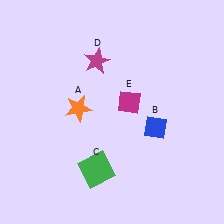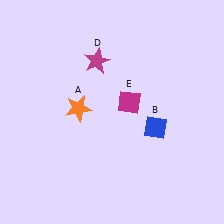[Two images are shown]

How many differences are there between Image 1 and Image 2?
There is 1 difference between the two images.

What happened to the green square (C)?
The green square (C) was removed in Image 2. It was in the bottom-left area of Image 1.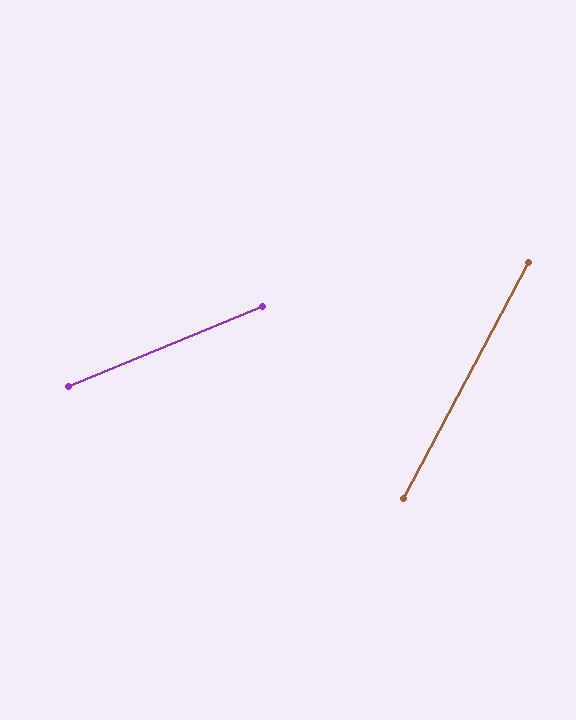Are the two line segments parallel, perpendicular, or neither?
Neither parallel nor perpendicular — they differ by about 40°.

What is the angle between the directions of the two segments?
Approximately 40 degrees.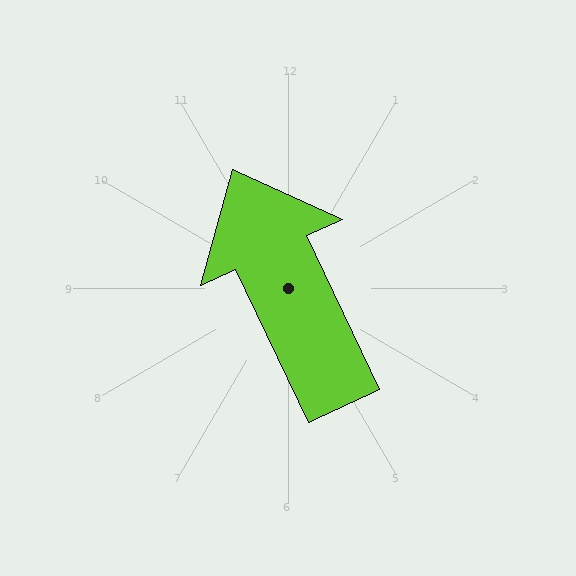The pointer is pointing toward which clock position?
Roughly 11 o'clock.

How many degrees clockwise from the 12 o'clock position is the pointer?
Approximately 335 degrees.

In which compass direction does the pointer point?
Northwest.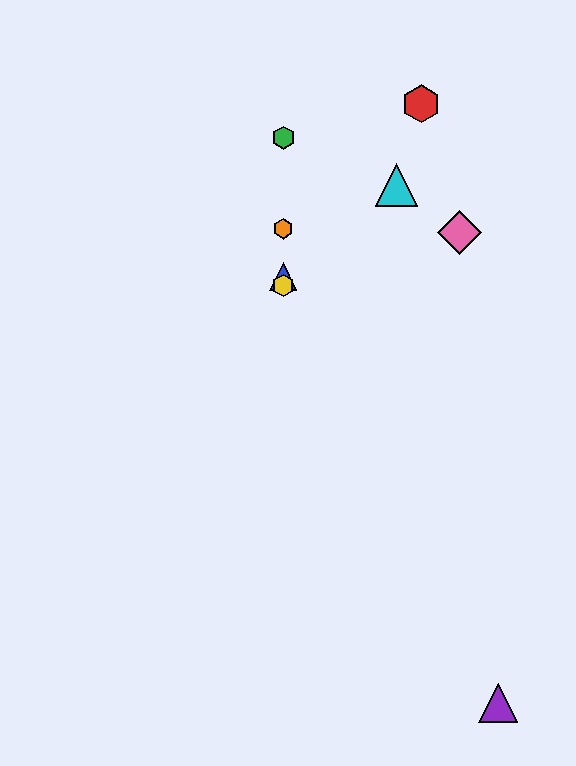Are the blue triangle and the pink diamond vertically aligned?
No, the blue triangle is at x≈283 and the pink diamond is at x≈460.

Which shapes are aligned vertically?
The blue triangle, the green hexagon, the yellow hexagon, the orange hexagon are aligned vertically.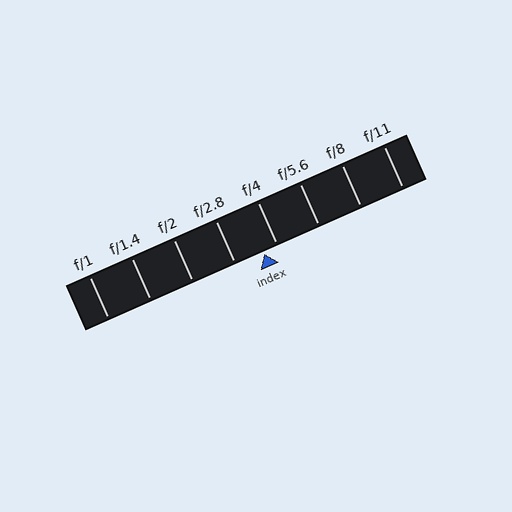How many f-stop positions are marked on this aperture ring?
There are 8 f-stop positions marked.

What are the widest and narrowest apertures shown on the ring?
The widest aperture shown is f/1 and the narrowest is f/11.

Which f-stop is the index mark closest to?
The index mark is closest to f/4.